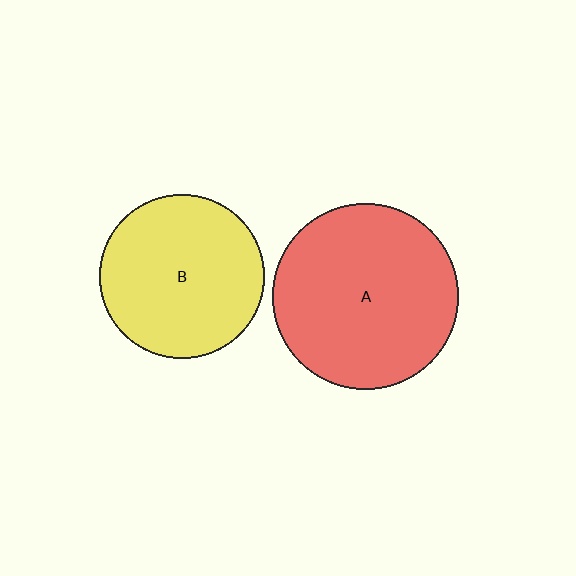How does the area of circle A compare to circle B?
Approximately 1.3 times.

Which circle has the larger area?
Circle A (red).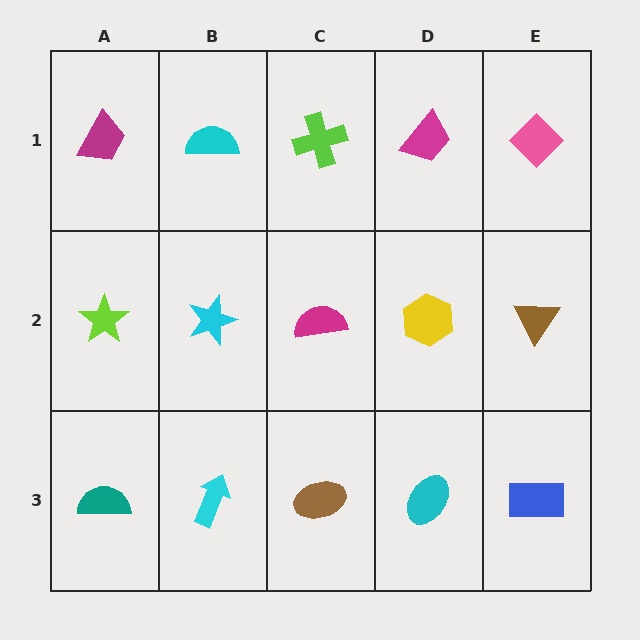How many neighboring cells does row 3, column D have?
3.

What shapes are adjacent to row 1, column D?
A yellow hexagon (row 2, column D), a lime cross (row 1, column C), a pink diamond (row 1, column E).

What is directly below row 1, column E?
A brown triangle.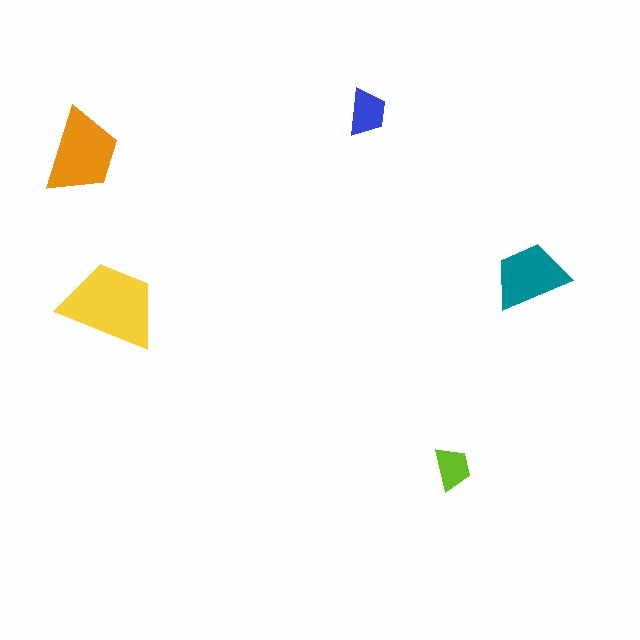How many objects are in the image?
There are 5 objects in the image.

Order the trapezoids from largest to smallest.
the yellow one, the orange one, the teal one, the blue one, the lime one.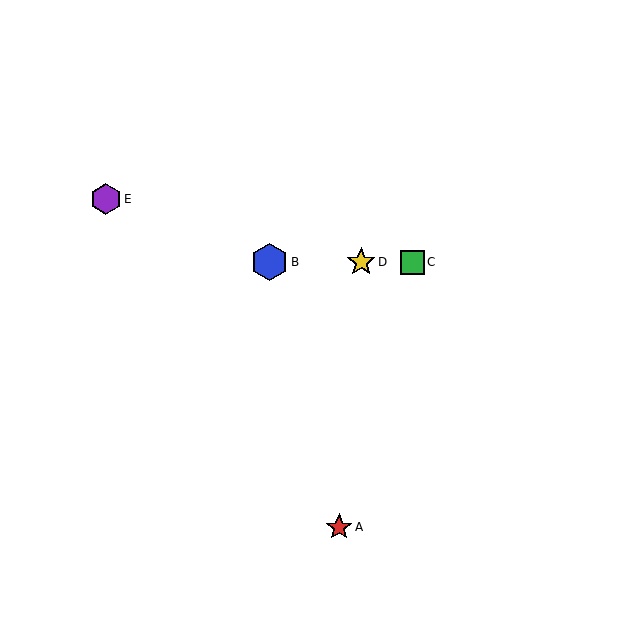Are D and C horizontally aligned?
Yes, both are at y≈262.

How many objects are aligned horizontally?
3 objects (B, C, D) are aligned horizontally.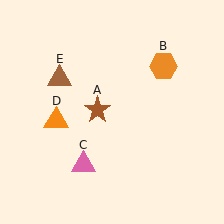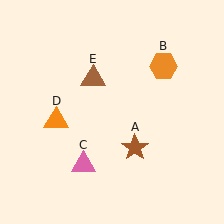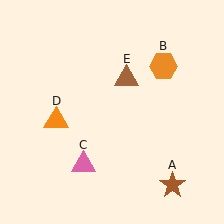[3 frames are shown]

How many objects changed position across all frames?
2 objects changed position: brown star (object A), brown triangle (object E).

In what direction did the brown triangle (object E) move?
The brown triangle (object E) moved right.